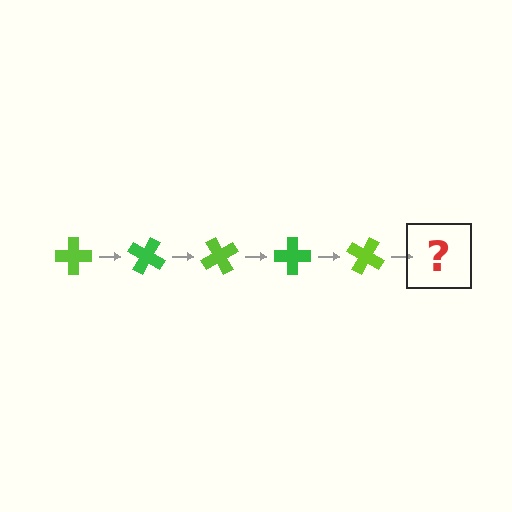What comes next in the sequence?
The next element should be a green cross, rotated 150 degrees from the start.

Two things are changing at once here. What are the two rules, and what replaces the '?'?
The two rules are that it rotates 30 degrees each step and the color cycles through lime and green. The '?' should be a green cross, rotated 150 degrees from the start.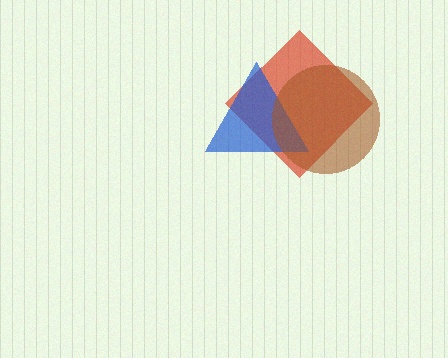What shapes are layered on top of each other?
The layered shapes are: a red diamond, a blue triangle, a brown circle.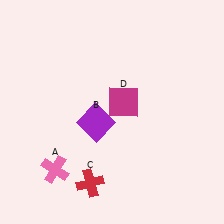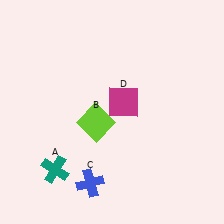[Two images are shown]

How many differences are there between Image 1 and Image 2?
There are 3 differences between the two images.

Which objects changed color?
A changed from pink to teal. B changed from purple to lime. C changed from red to blue.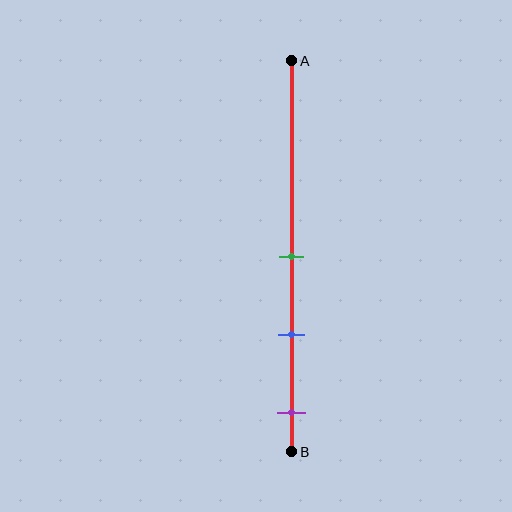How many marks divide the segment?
There are 3 marks dividing the segment.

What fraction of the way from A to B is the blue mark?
The blue mark is approximately 70% (0.7) of the way from A to B.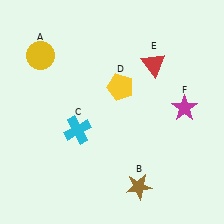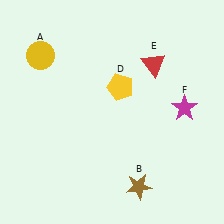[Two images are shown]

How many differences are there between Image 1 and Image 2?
There is 1 difference between the two images.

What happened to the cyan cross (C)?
The cyan cross (C) was removed in Image 2. It was in the bottom-left area of Image 1.